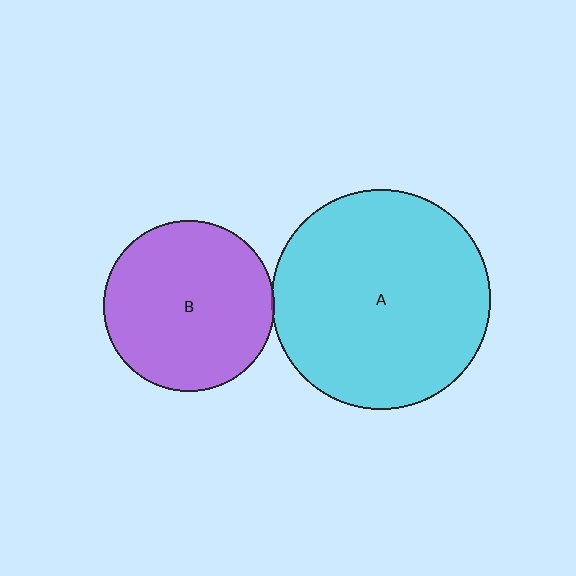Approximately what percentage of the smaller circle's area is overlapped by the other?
Approximately 5%.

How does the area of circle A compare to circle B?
Approximately 1.6 times.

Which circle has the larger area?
Circle A (cyan).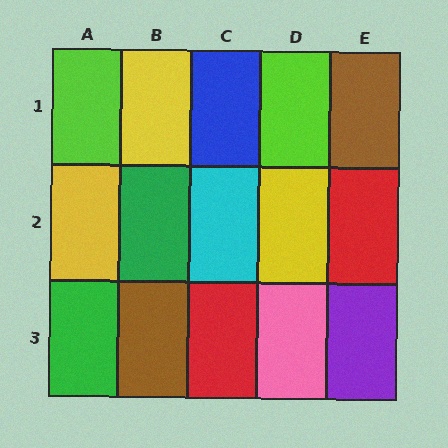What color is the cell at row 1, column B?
Yellow.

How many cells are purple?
1 cell is purple.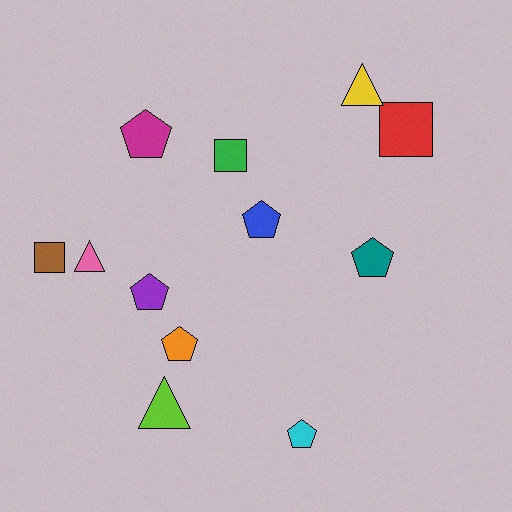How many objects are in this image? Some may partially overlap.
There are 12 objects.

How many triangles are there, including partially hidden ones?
There are 3 triangles.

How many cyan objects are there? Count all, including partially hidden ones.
There is 1 cyan object.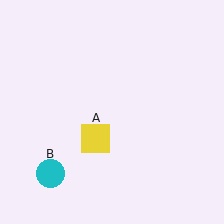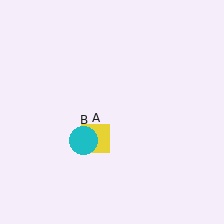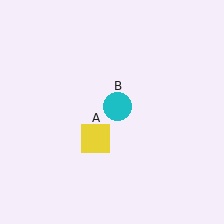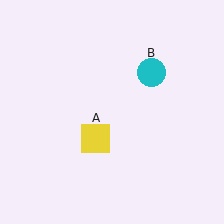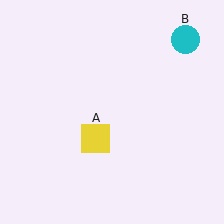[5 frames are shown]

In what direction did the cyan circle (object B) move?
The cyan circle (object B) moved up and to the right.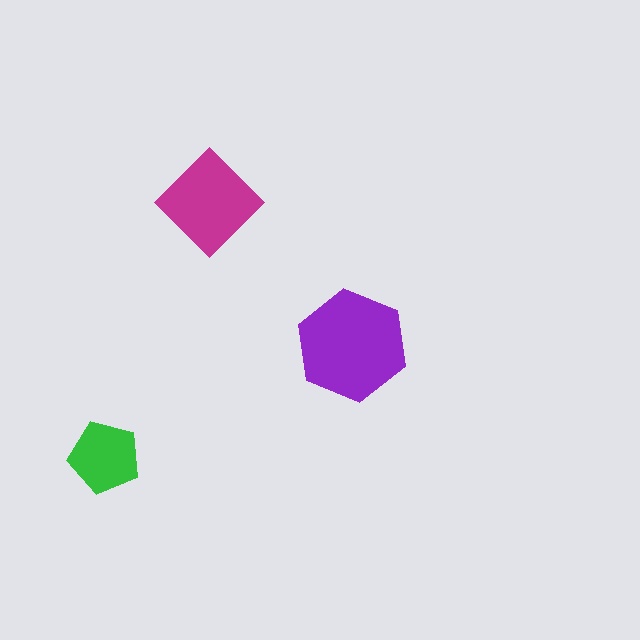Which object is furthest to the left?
The green pentagon is leftmost.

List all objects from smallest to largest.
The green pentagon, the magenta diamond, the purple hexagon.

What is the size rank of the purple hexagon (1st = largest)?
1st.